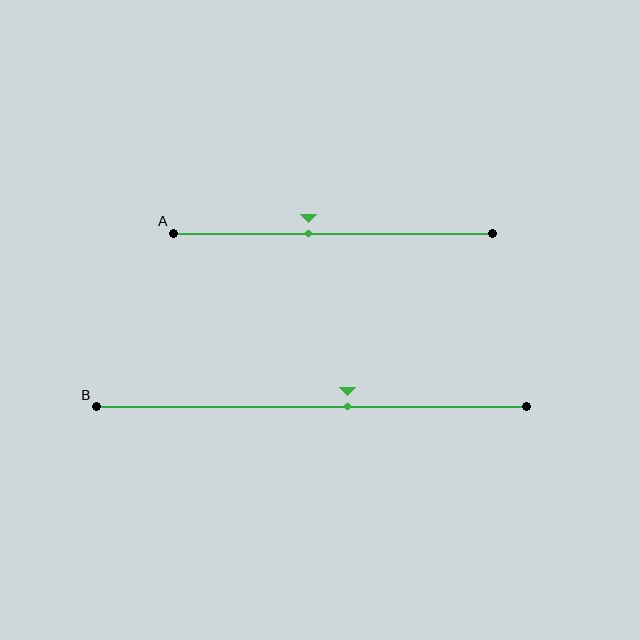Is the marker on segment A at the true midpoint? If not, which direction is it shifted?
No, the marker on segment A is shifted to the left by about 8% of the segment length.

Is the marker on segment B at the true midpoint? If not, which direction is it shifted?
No, the marker on segment B is shifted to the right by about 8% of the segment length.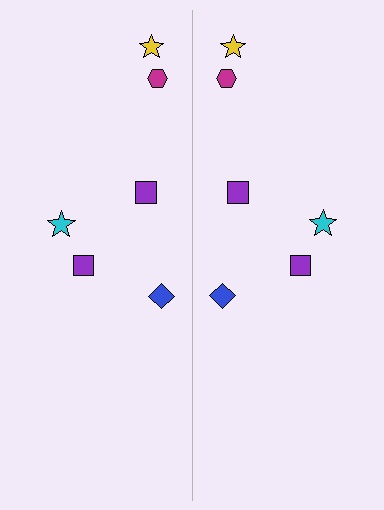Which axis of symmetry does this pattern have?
The pattern has a vertical axis of symmetry running through the center of the image.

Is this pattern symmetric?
Yes, this pattern has bilateral (reflection) symmetry.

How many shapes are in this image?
There are 12 shapes in this image.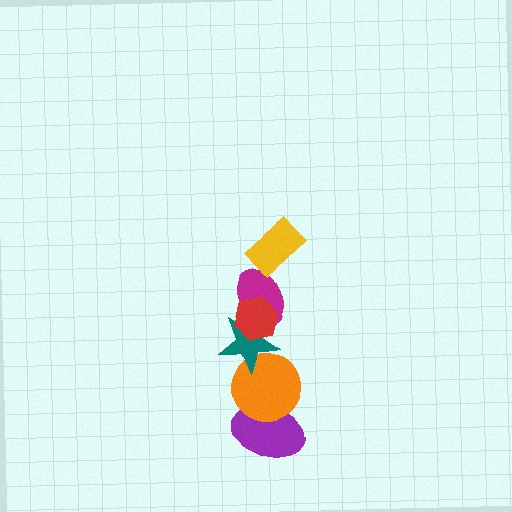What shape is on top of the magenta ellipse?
The red hexagon is on top of the magenta ellipse.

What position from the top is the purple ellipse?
The purple ellipse is 6th from the top.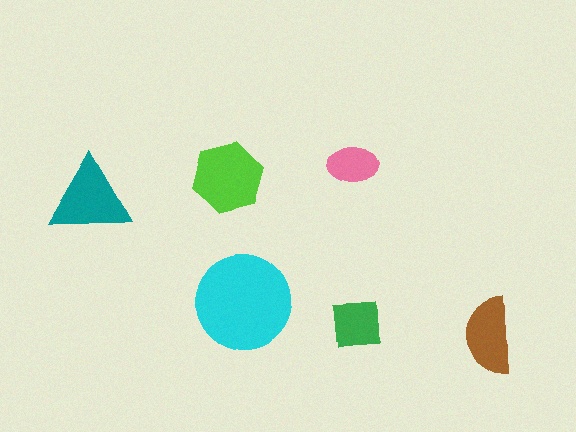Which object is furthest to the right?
The brown semicircle is rightmost.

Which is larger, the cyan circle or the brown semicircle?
The cyan circle.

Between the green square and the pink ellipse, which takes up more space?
The green square.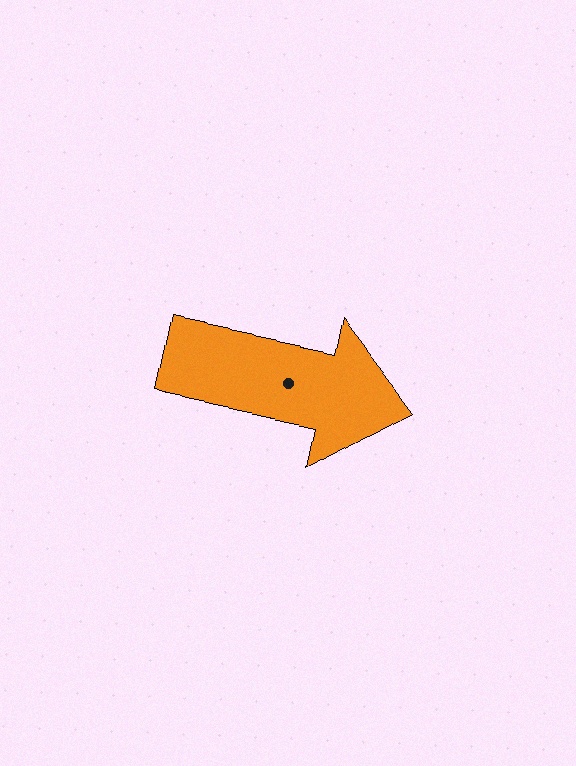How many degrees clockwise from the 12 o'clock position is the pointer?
Approximately 102 degrees.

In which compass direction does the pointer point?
East.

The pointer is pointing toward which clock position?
Roughly 3 o'clock.